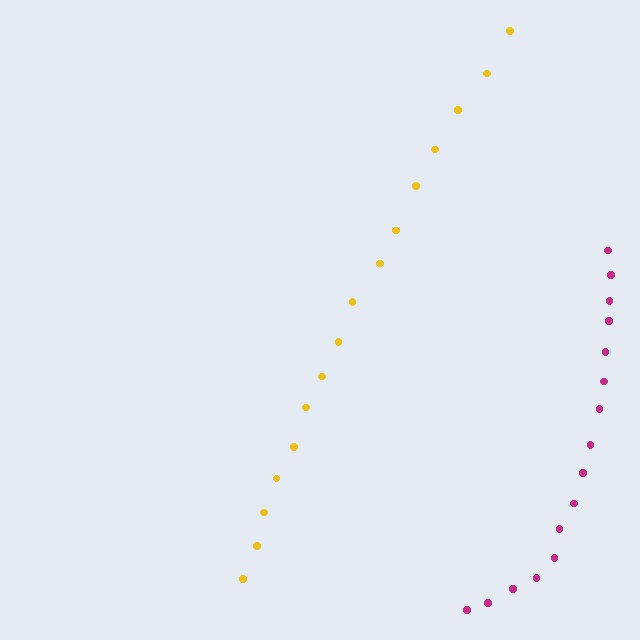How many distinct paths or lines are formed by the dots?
There are 2 distinct paths.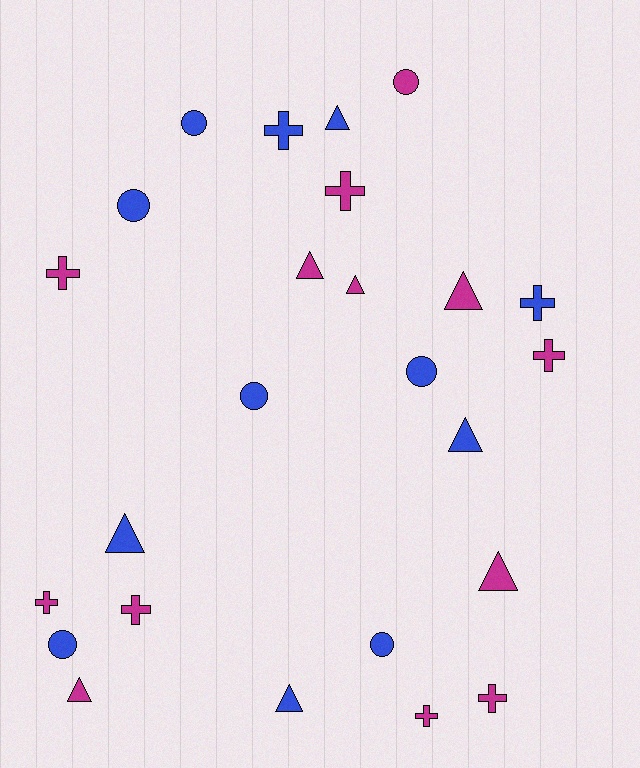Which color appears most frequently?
Magenta, with 13 objects.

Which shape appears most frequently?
Cross, with 9 objects.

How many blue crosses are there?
There are 2 blue crosses.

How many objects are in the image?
There are 25 objects.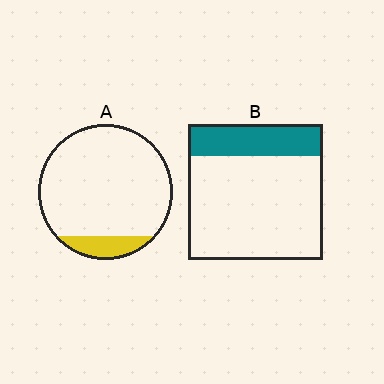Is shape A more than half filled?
No.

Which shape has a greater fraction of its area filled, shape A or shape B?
Shape B.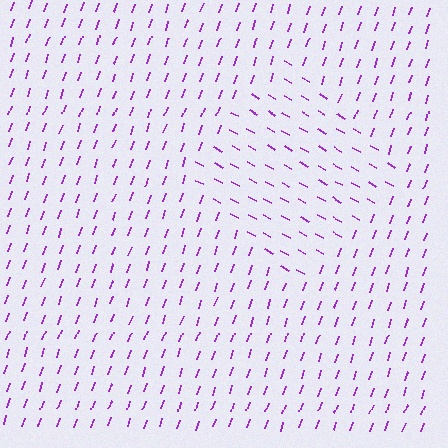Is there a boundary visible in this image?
Yes, there is a texture boundary formed by a change in line orientation.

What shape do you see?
I see a diamond.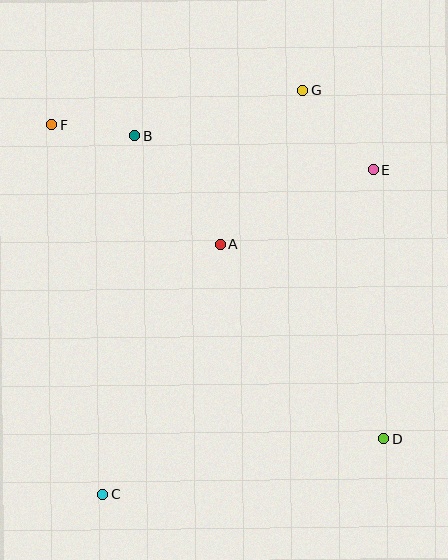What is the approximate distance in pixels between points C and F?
The distance between C and F is approximately 374 pixels.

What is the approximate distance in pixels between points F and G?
The distance between F and G is approximately 253 pixels.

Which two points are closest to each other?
Points B and F are closest to each other.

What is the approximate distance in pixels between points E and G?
The distance between E and G is approximately 106 pixels.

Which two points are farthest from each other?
Points D and F are farthest from each other.